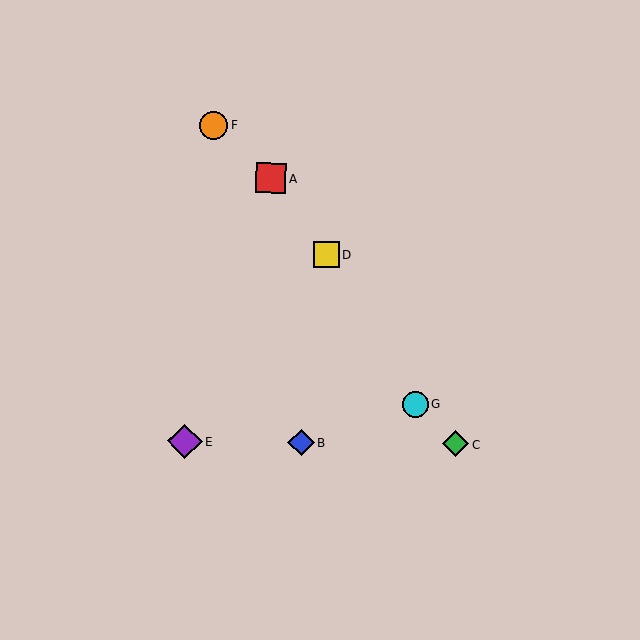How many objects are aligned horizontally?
3 objects (B, C, E) are aligned horizontally.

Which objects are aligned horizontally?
Objects B, C, E are aligned horizontally.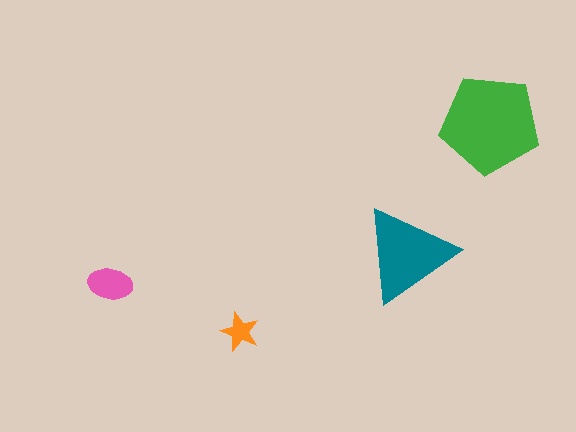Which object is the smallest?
The orange star.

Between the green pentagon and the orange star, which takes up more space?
The green pentagon.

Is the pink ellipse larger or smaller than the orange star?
Larger.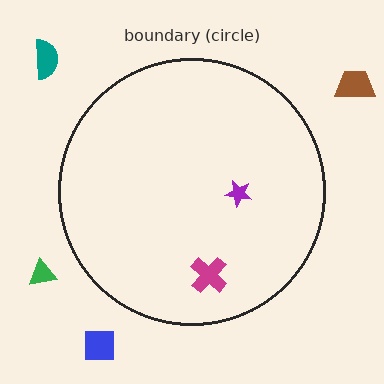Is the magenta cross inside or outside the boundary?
Inside.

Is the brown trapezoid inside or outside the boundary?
Outside.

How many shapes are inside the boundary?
2 inside, 4 outside.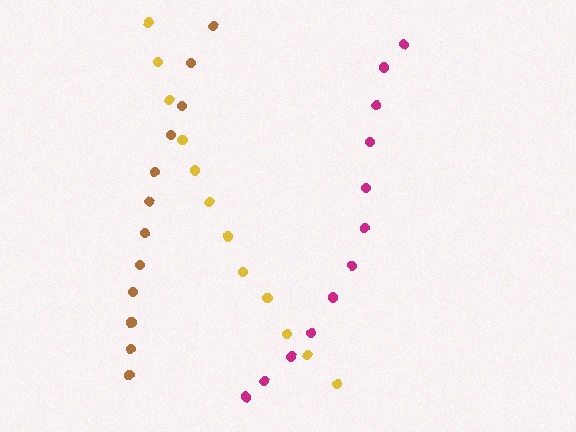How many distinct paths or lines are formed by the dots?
There are 3 distinct paths.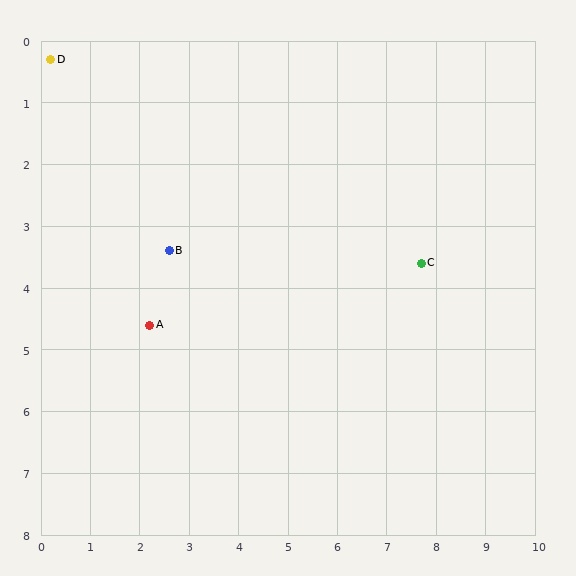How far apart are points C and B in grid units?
Points C and B are about 5.1 grid units apart.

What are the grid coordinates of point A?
Point A is at approximately (2.2, 4.6).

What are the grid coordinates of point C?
Point C is at approximately (7.7, 3.6).